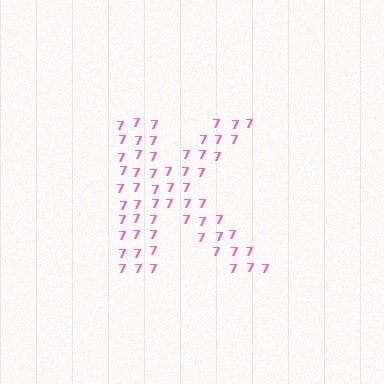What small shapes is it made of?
It is made of small digit 7's.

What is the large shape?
The large shape is the letter K.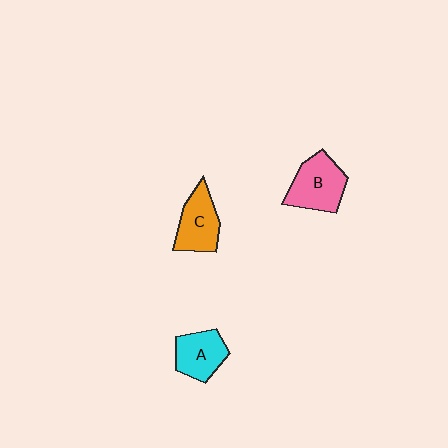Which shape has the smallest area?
Shape A (cyan).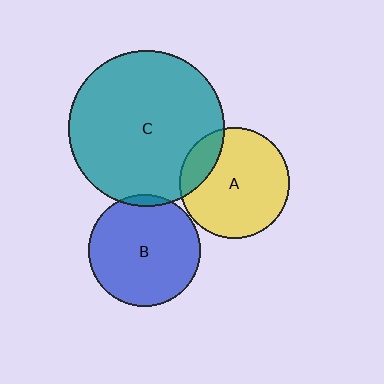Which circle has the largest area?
Circle C (teal).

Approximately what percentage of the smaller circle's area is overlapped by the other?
Approximately 5%.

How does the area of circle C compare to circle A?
Approximately 2.0 times.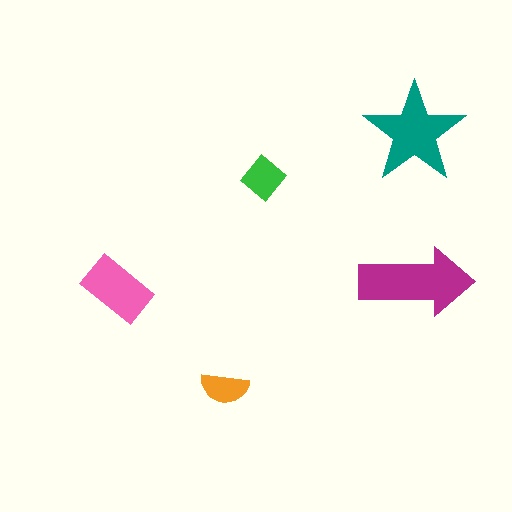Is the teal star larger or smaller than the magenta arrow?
Smaller.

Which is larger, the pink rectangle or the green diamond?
The pink rectangle.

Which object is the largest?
The magenta arrow.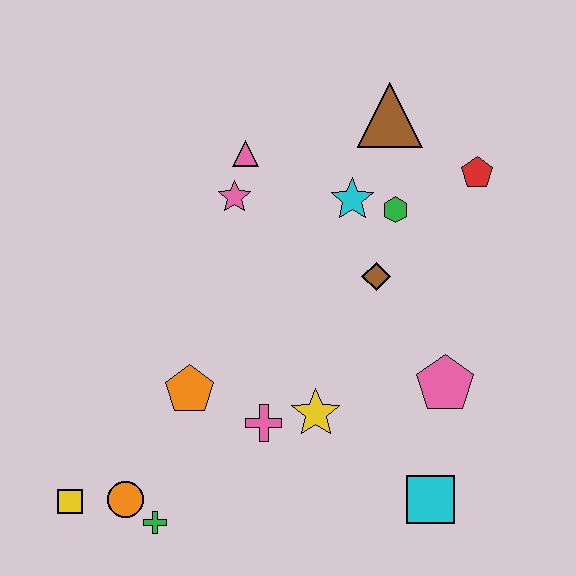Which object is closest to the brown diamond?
The green hexagon is closest to the brown diamond.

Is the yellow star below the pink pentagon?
Yes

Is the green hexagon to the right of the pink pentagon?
No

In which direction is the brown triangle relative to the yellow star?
The brown triangle is above the yellow star.